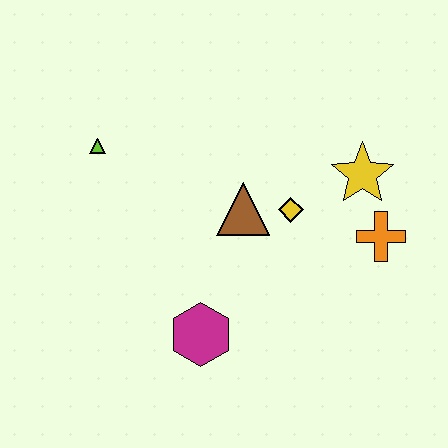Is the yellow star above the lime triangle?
No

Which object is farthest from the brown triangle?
The lime triangle is farthest from the brown triangle.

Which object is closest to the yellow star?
The orange cross is closest to the yellow star.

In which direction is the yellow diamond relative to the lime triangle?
The yellow diamond is to the right of the lime triangle.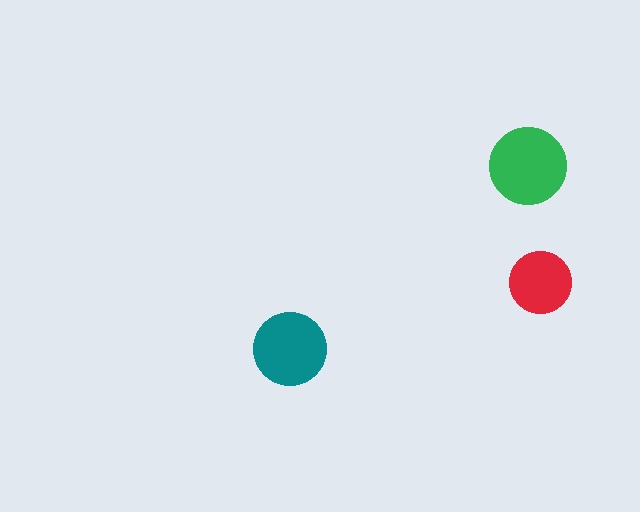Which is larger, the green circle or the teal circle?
The green one.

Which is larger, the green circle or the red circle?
The green one.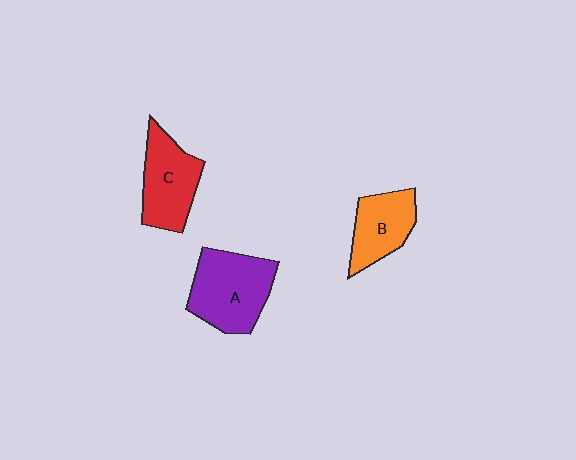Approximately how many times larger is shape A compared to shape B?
Approximately 1.4 times.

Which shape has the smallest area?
Shape B (orange).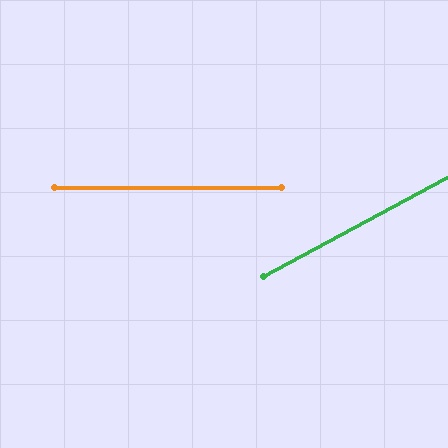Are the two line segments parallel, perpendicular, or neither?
Neither parallel nor perpendicular — they differ by about 28°.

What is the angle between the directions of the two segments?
Approximately 28 degrees.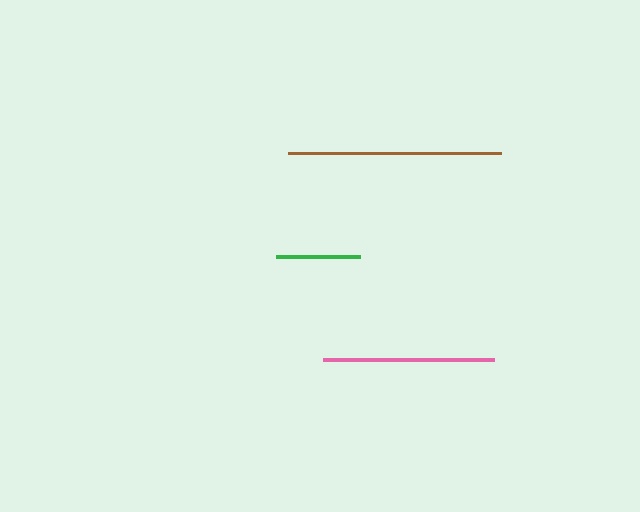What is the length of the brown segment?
The brown segment is approximately 212 pixels long.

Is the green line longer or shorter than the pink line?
The pink line is longer than the green line.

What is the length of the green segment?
The green segment is approximately 84 pixels long.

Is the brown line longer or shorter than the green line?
The brown line is longer than the green line.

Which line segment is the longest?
The brown line is the longest at approximately 212 pixels.